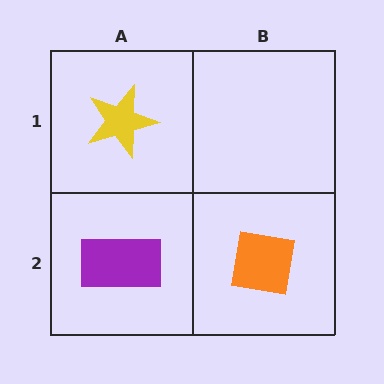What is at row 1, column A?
A yellow star.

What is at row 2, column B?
An orange square.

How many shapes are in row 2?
2 shapes.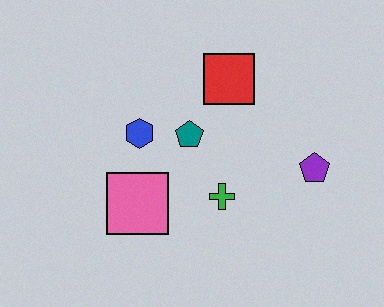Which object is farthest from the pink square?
The purple pentagon is farthest from the pink square.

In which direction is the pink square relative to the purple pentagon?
The pink square is to the left of the purple pentagon.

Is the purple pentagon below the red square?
Yes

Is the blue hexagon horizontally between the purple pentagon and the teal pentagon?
No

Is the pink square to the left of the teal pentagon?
Yes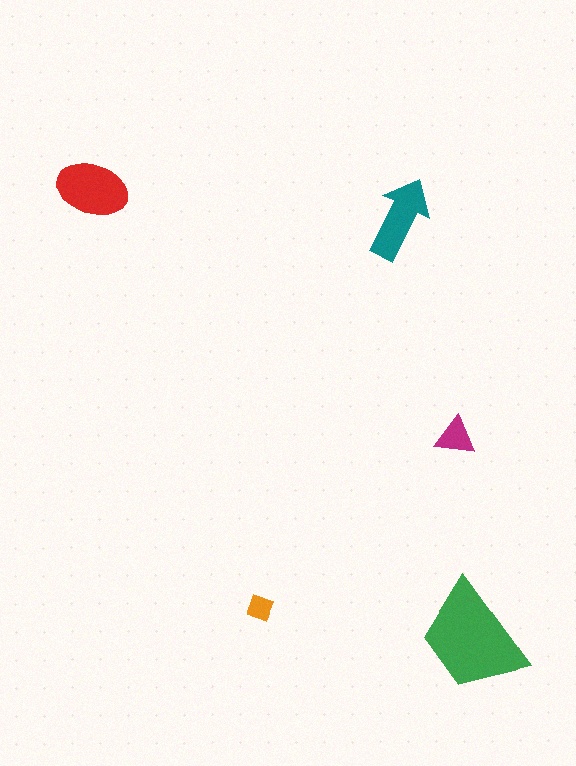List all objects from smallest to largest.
The orange diamond, the magenta triangle, the teal arrow, the red ellipse, the green trapezoid.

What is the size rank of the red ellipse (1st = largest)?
2nd.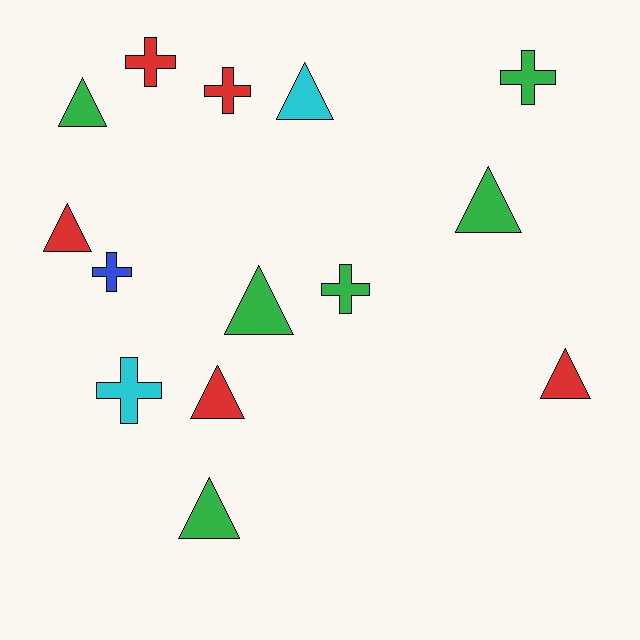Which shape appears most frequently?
Triangle, with 8 objects.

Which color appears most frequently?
Green, with 6 objects.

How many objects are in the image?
There are 14 objects.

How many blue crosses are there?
There is 1 blue cross.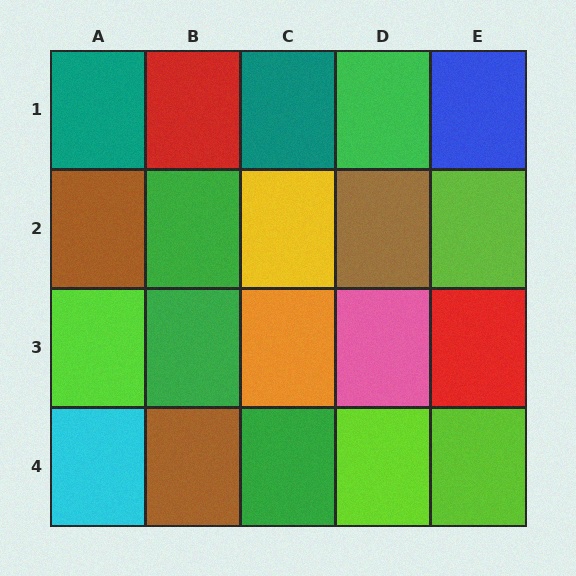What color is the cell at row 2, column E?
Lime.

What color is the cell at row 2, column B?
Green.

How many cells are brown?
3 cells are brown.